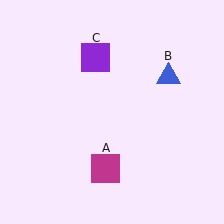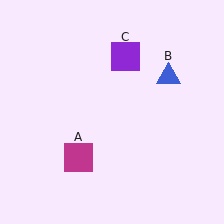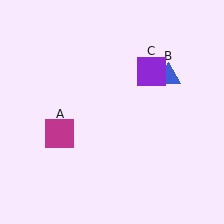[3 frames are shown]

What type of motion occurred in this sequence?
The magenta square (object A), purple square (object C) rotated clockwise around the center of the scene.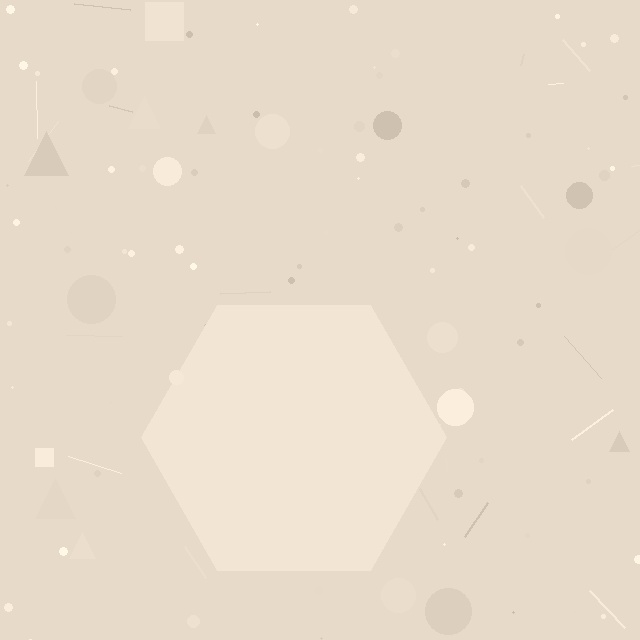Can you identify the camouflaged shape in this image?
The camouflaged shape is a hexagon.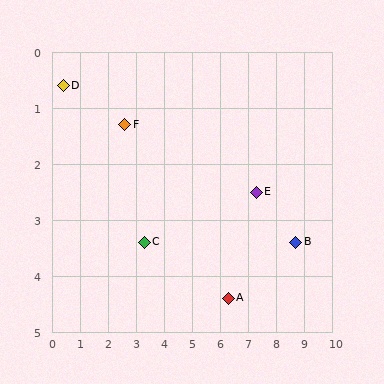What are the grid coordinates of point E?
Point E is at approximately (7.3, 2.5).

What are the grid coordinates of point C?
Point C is at approximately (3.3, 3.4).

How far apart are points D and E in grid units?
Points D and E are about 7.2 grid units apart.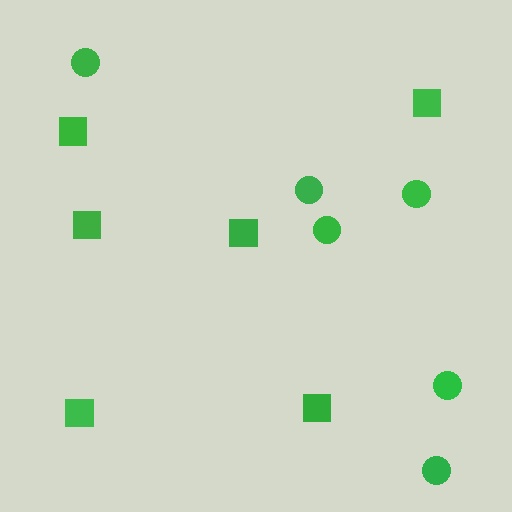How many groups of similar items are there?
There are 2 groups: one group of circles (6) and one group of squares (6).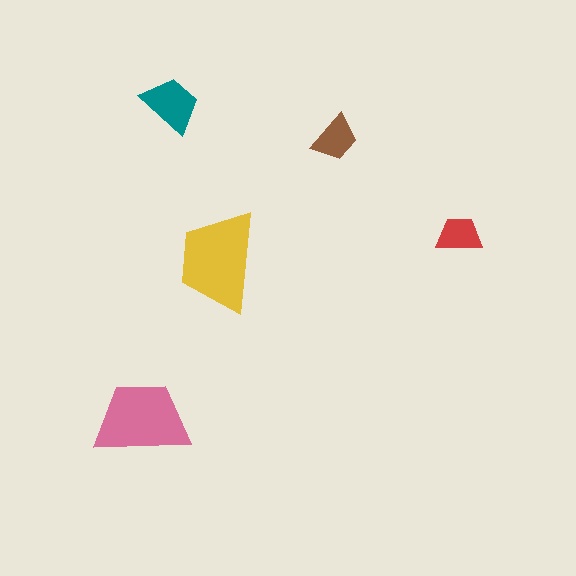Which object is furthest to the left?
The pink trapezoid is leftmost.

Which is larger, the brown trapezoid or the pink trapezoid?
The pink one.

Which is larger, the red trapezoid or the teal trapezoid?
The teal one.